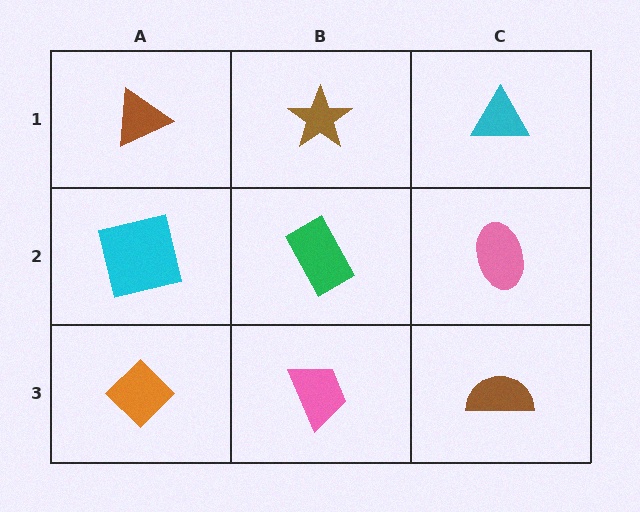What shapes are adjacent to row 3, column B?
A green rectangle (row 2, column B), an orange diamond (row 3, column A), a brown semicircle (row 3, column C).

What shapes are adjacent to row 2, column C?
A cyan triangle (row 1, column C), a brown semicircle (row 3, column C), a green rectangle (row 2, column B).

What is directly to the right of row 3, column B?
A brown semicircle.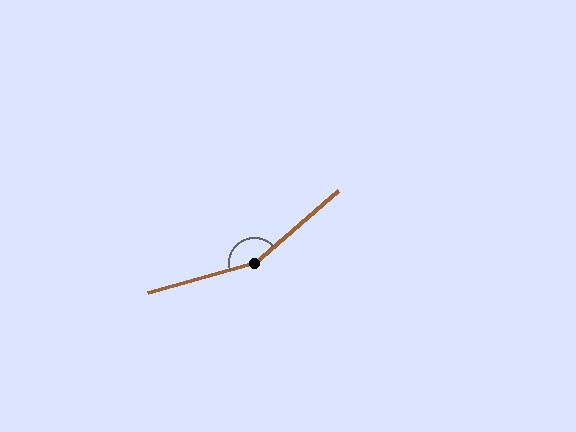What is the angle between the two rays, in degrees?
Approximately 155 degrees.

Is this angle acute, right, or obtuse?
It is obtuse.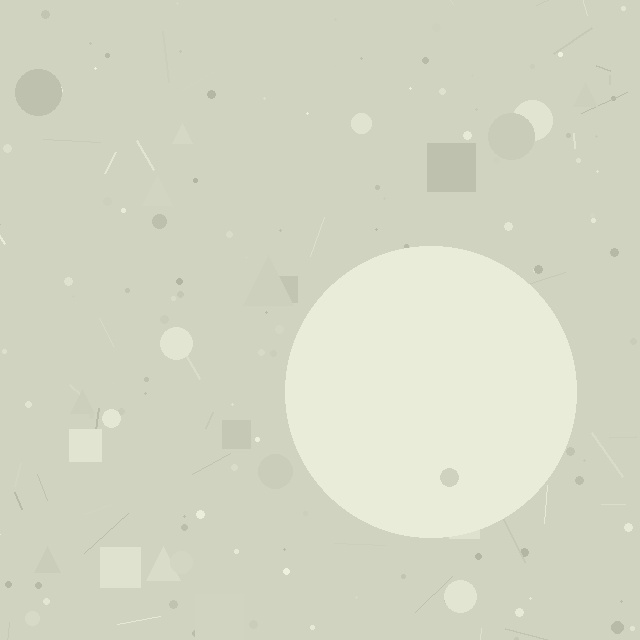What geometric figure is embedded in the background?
A circle is embedded in the background.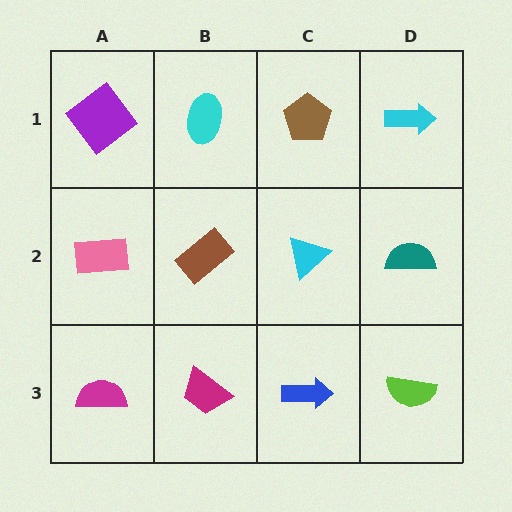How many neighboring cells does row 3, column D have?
2.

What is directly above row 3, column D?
A teal semicircle.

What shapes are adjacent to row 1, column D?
A teal semicircle (row 2, column D), a brown pentagon (row 1, column C).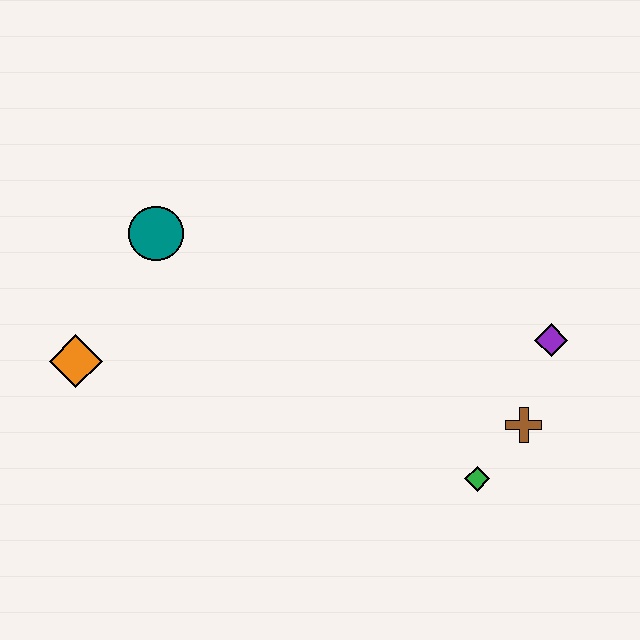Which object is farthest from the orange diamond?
The purple diamond is farthest from the orange diamond.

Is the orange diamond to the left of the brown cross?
Yes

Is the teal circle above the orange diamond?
Yes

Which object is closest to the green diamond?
The brown cross is closest to the green diamond.